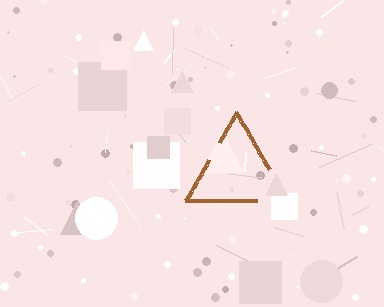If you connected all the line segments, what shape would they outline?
They would outline a triangle.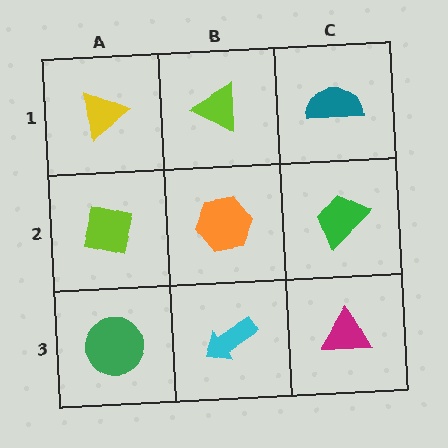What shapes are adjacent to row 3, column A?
A lime square (row 2, column A), a cyan arrow (row 3, column B).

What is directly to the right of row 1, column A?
A lime triangle.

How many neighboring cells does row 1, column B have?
3.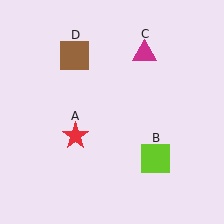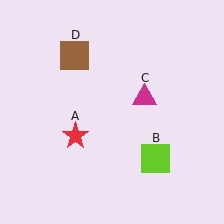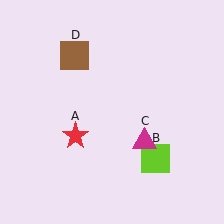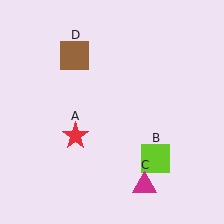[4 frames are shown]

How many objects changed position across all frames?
1 object changed position: magenta triangle (object C).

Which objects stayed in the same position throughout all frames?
Red star (object A) and lime square (object B) and brown square (object D) remained stationary.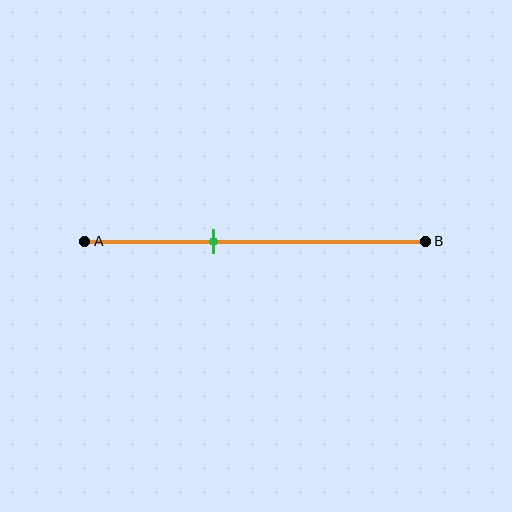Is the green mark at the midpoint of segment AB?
No, the mark is at about 40% from A, not at the 50% midpoint.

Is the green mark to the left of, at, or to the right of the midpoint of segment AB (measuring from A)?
The green mark is to the left of the midpoint of segment AB.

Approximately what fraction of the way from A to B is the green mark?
The green mark is approximately 40% of the way from A to B.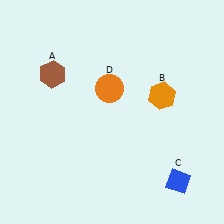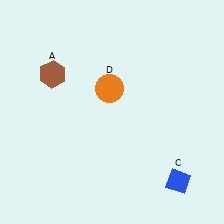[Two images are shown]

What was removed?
The orange hexagon (B) was removed in Image 2.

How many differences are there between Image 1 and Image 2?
There is 1 difference between the two images.